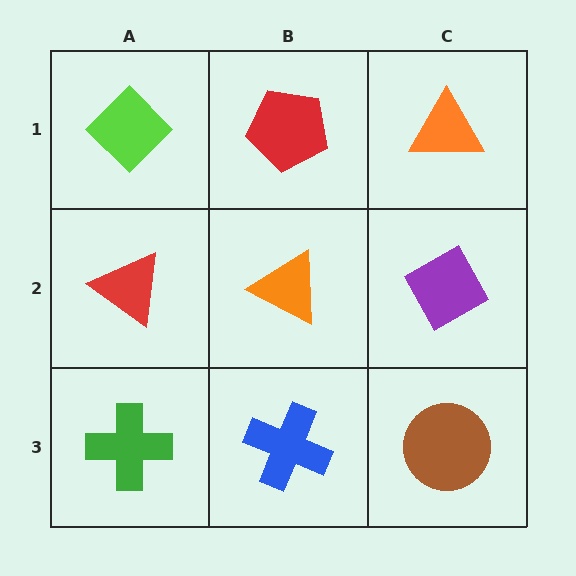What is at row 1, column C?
An orange triangle.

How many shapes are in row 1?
3 shapes.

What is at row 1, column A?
A lime diamond.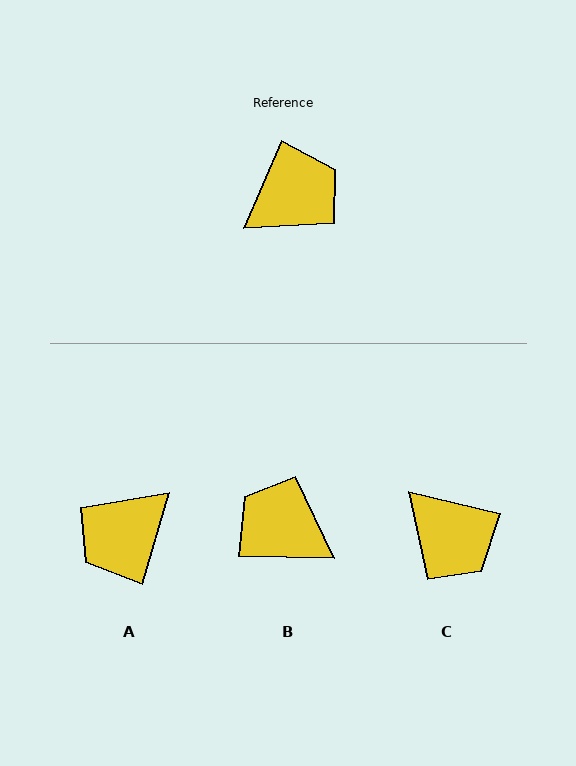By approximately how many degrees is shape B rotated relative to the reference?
Approximately 113 degrees counter-clockwise.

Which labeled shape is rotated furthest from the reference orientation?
A, about 173 degrees away.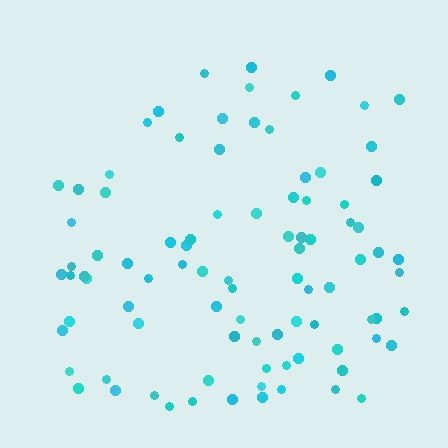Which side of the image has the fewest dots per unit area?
The top.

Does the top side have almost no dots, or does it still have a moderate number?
Still a moderate number, just noticeably fewer than the bottom.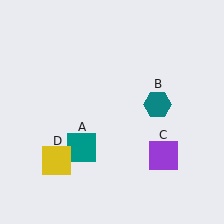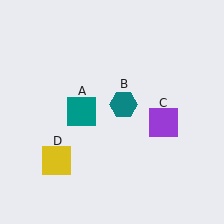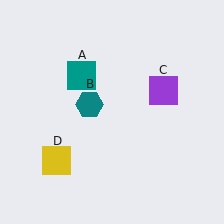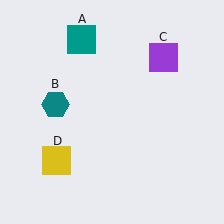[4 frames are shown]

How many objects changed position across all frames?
3 objects changed position: teal square (object A), teal hexagon (object B), purple square (object C).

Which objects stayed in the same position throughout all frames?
Yellow square (object D) remained stationary.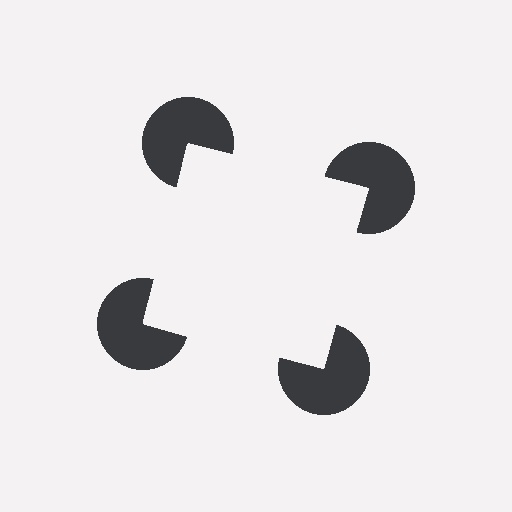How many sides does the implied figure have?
4 sides.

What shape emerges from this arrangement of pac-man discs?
An illusory square — its edges are inferred from the aligned wedge cuts in the pac-man discs, not physically drawn.